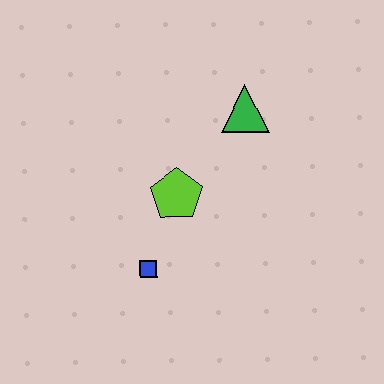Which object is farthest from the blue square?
The green triangle is farthest from the blue square.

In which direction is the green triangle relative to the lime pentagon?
The green triangle is above the lime pentagon.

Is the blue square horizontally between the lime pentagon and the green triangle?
No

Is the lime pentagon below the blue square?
No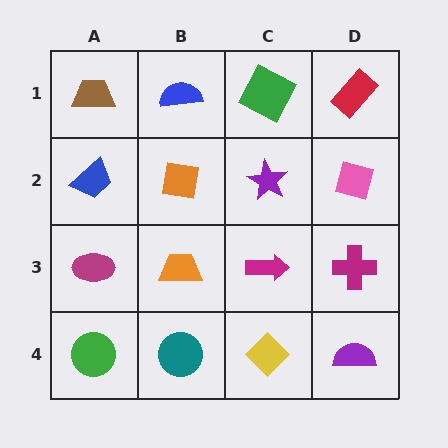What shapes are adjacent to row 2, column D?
A red rectangle (row 1, column D), a magenta cross (row 3, column D), a purple star (row 2, column C).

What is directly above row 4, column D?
A magenta cross.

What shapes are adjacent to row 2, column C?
A green square (row 1, column C), a magenta arrow (row 3, column C), an orange square (row 2, column B), a pink square (row 2, column D).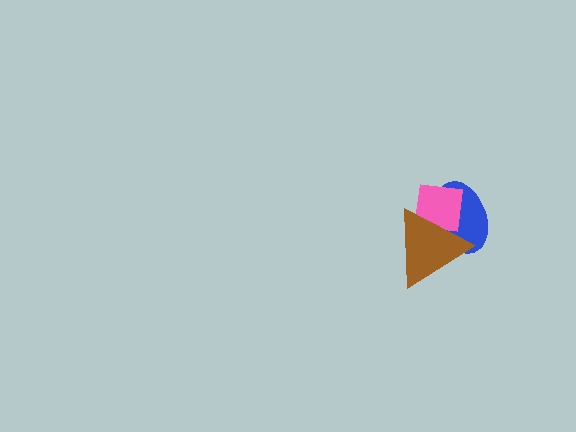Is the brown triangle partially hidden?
No, no other shape covers it.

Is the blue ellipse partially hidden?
Yes, it is partially covered by another shape.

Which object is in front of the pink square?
The brown triangle is in front of the pink square.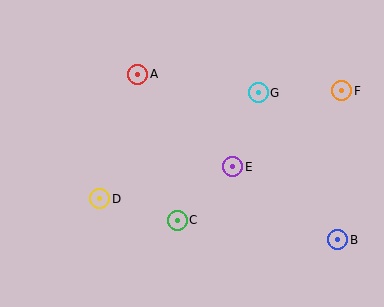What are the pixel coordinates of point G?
Point G is at (258, 93).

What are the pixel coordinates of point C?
Point C is at (177, 220).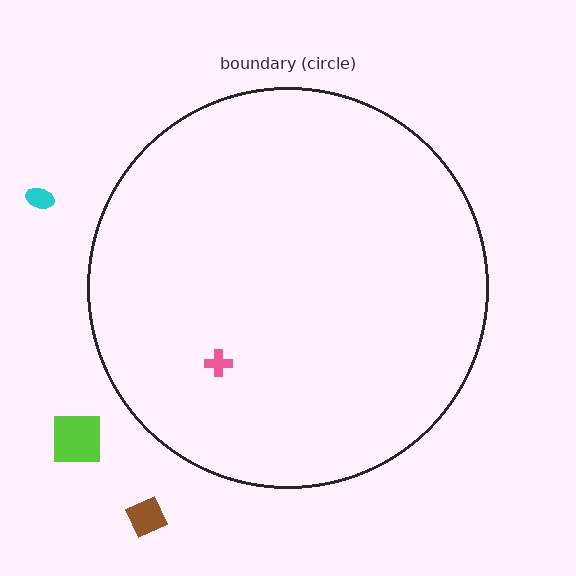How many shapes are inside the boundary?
1 inside, 3 outside.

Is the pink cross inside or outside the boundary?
Inside.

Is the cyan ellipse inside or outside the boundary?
Outside.